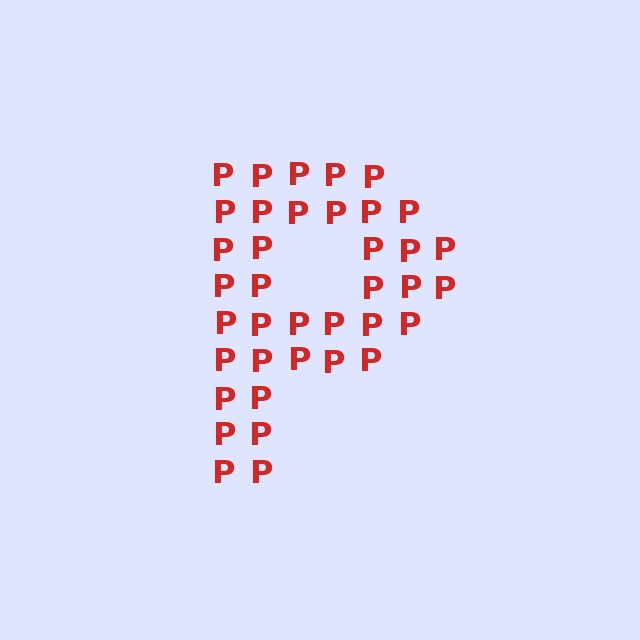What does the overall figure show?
The overall figure shows the letter P.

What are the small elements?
The small elements are letter P's.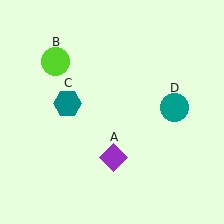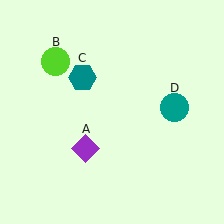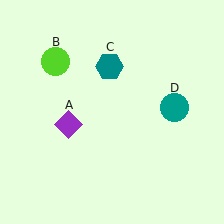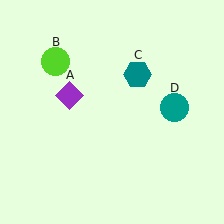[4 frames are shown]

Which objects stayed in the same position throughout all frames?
Lime circle (object B) and teal circle (object D) remained stationary.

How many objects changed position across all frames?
2 objects changed position: purple diamond (object A), teal hexagon (object C).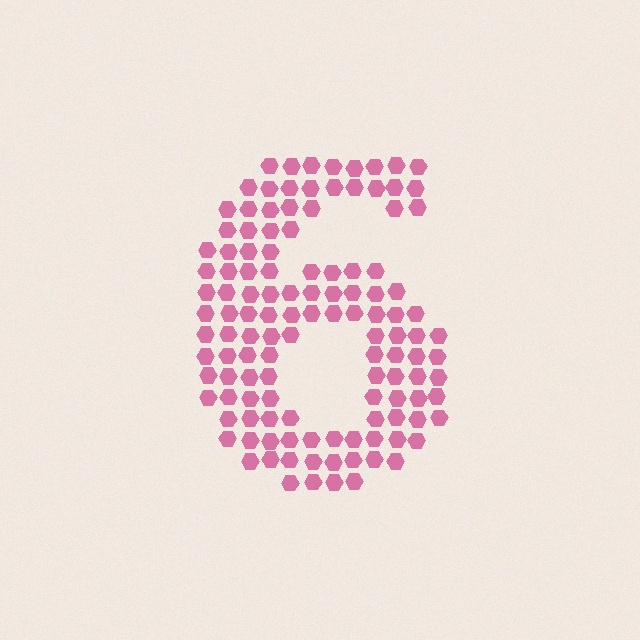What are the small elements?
The small elements are hexagons.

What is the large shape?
The large shape is the digit 6.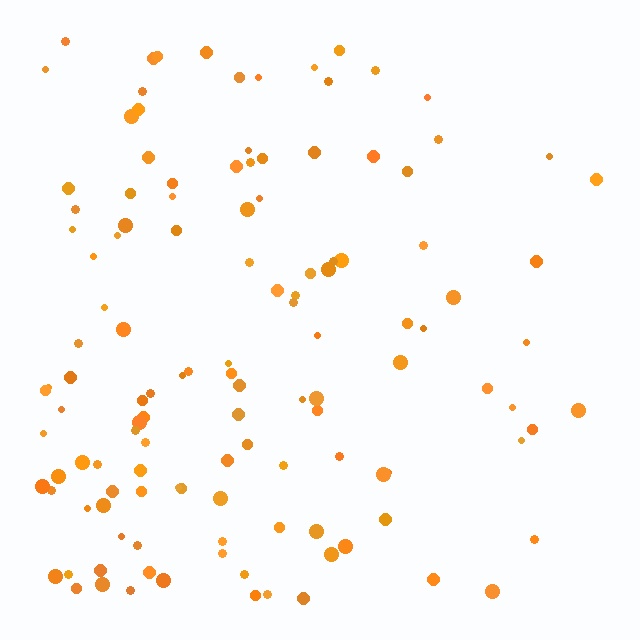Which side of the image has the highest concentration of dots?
The left.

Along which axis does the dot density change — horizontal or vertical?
Horizontal.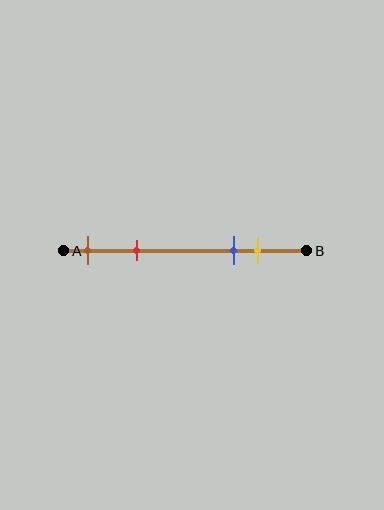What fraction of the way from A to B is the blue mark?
The blue mark is approximately 70% (0.7) of the way from A to B.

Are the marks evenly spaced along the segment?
No, the marks are not evenly spaced.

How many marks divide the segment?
There are 4 marks dividing the segment.